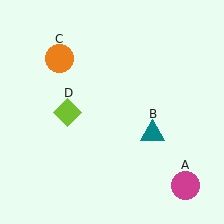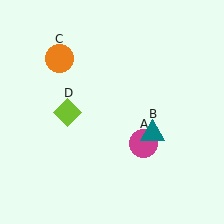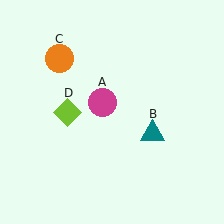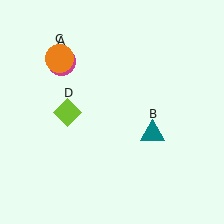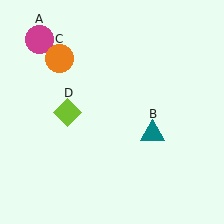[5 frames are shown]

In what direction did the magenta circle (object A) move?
The magenta circle (object A) moved up and to the left.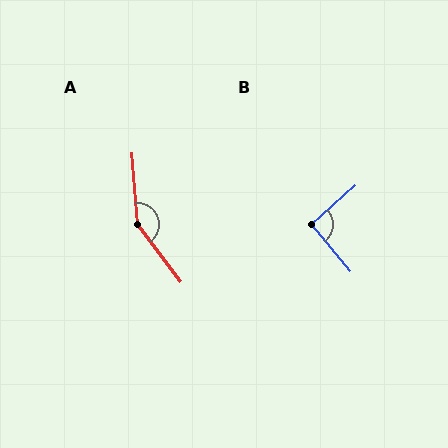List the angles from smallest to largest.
B (92°), A (147°).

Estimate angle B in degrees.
Approximately 92 degrees.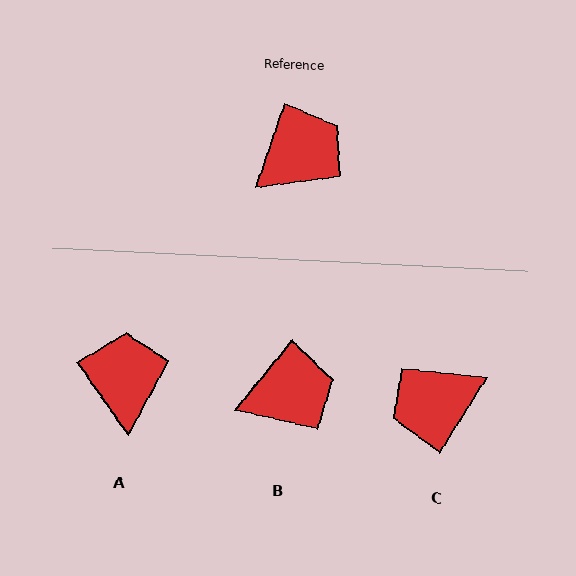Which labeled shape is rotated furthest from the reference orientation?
C, about 167 degrees away.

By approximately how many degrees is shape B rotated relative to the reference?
Approximately 20 degrees clockwise.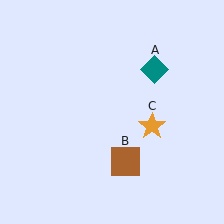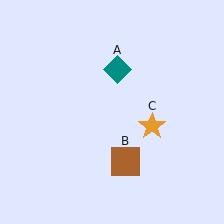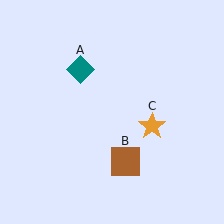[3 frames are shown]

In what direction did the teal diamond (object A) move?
The teal diamond (object A) moved left.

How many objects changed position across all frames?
1 object changed position: teal diamond (object A).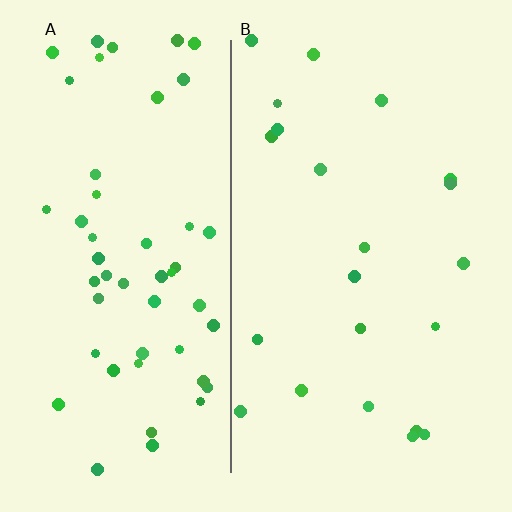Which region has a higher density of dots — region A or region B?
A (the left).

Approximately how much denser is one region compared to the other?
Approximately 2.4× — region A over region B.